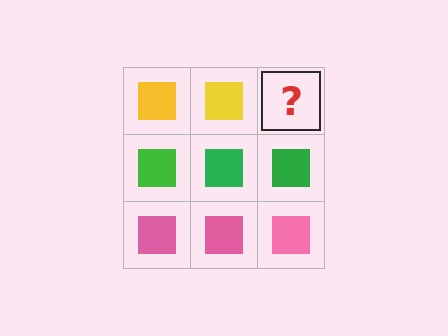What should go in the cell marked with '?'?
The missing cell should contain a yellow square.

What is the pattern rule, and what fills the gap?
The rule is that each row has a consistent color. The gap should be filled with a yellow square.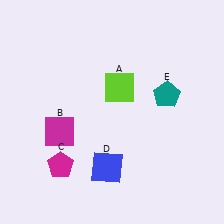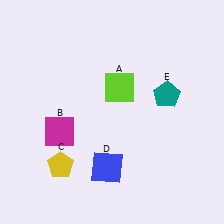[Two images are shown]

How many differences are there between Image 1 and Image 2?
There is 1 difference between the two images.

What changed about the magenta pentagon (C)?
In Image 1, C is magenta. In Image 2, it changed to yellow.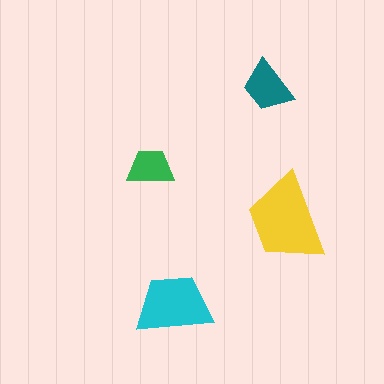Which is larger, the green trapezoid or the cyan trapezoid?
The cyan one.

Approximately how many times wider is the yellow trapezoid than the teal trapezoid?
About 1.5 times wider.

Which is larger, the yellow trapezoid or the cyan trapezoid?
The yellow one.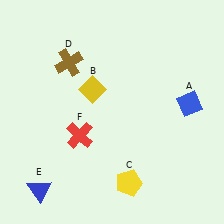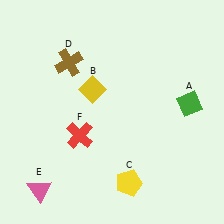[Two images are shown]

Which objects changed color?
A changed from blue to green. E changed from blue to pink.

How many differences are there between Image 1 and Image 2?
There are 2 differences between the two images.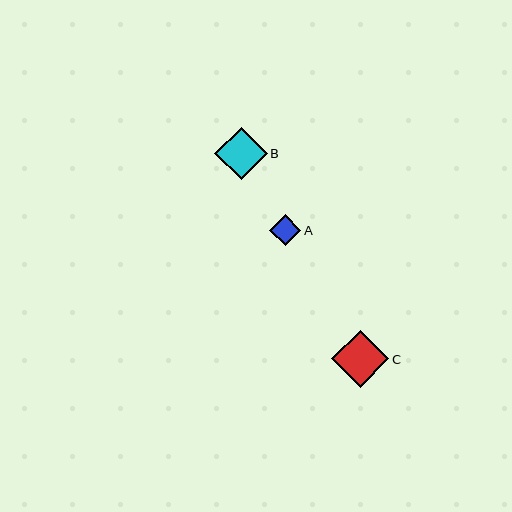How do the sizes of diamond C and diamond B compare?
Diamond C and diamond B are approximately the same size.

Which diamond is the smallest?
Diamond A is the smallest with a size of approximately 31 pixels.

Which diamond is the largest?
Diamond C is the largest with a size of approximately 57 pixels.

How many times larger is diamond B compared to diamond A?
Diamond B is approximately 1.7 times the size of diamond A.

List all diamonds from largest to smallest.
From largest to smallest: C, B, A.